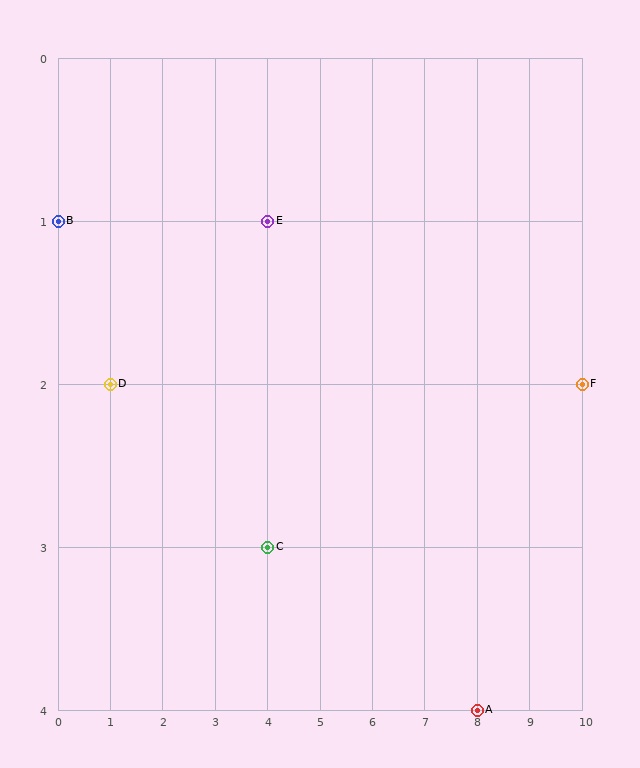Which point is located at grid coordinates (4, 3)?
Point C is at (4, 3).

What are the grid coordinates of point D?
Point D is at grid coordinates (1, 2).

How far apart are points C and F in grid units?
Points C and F are 6 columns and 1 row apart (about 6.1 grid units diagonally).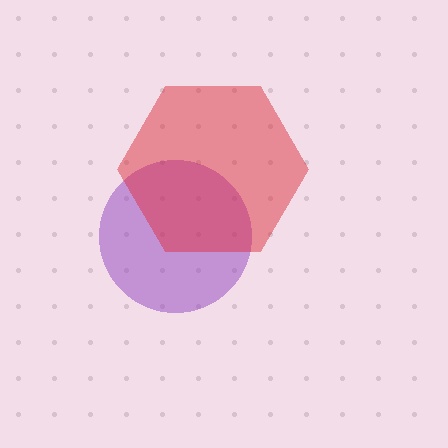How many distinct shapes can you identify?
There are 2 distinct shapes: a purple circle, a red hexagon.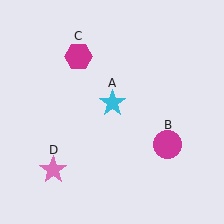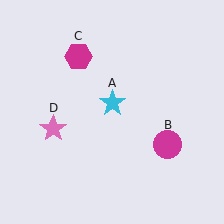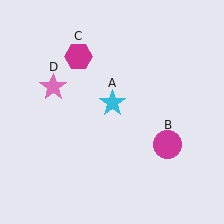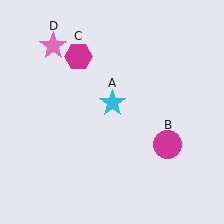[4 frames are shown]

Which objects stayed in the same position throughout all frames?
Cyan star (object A) and magenta circle (object B) and magenta hexagon (object C) remained stationary.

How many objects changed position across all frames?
1 object changed position: pink star (object D).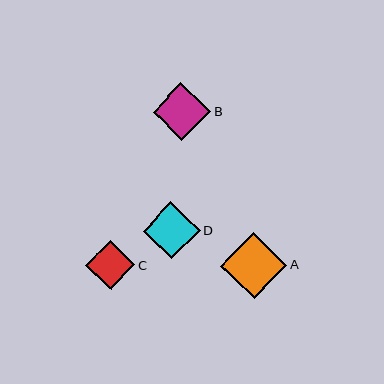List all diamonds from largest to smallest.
From largest to smallest: A, B, D, C.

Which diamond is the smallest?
Diamond C is the smallest with a size of approximately 49 pixels.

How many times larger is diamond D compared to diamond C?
Diamond D is approximately 1.2 times the size of diamond C.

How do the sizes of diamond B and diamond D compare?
Diamond B and diamond D are approximately the same size.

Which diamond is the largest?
Diamond A is the largest with a size of approximately 67 pixels.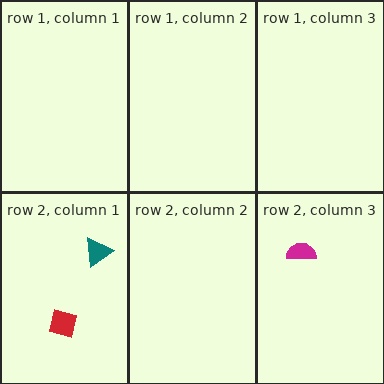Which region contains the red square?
The row 2, column 1 region.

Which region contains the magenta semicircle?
The row 2, column 3 region.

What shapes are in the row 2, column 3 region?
The magenta semicircle.